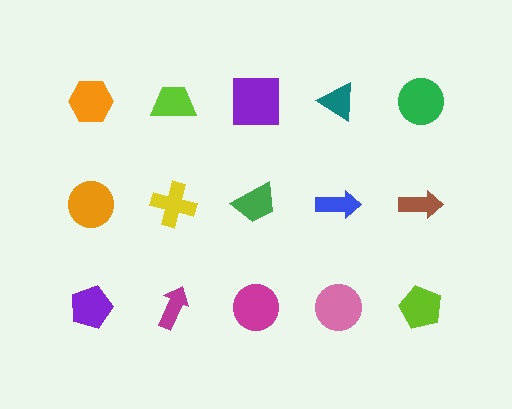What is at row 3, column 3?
A magenta circle.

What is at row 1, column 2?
A lime trapezoid.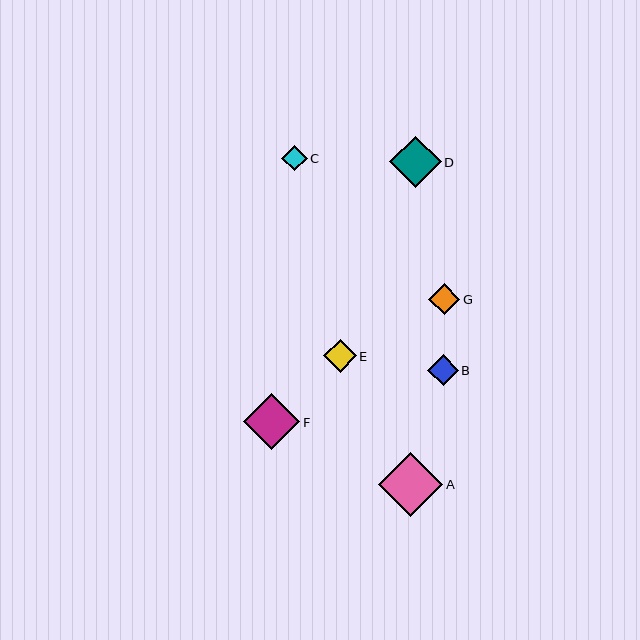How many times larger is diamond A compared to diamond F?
Diamond A is approximately 1.1 times the size of diamond F.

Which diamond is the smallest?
Diamond C is the smallest with a size of approximately 25 pixels.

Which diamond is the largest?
Diamond A is the largest with a size of approximately 64 pixels.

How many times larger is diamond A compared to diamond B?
Diamond A is approximately 2.1 times the size of diamond B.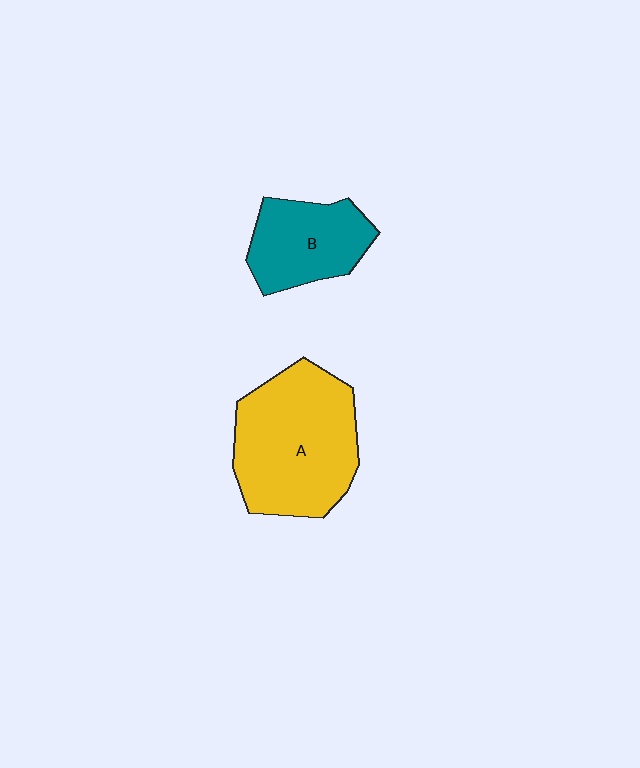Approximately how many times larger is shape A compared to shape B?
Approximately 1.7 times.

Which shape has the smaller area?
Shape B (teal).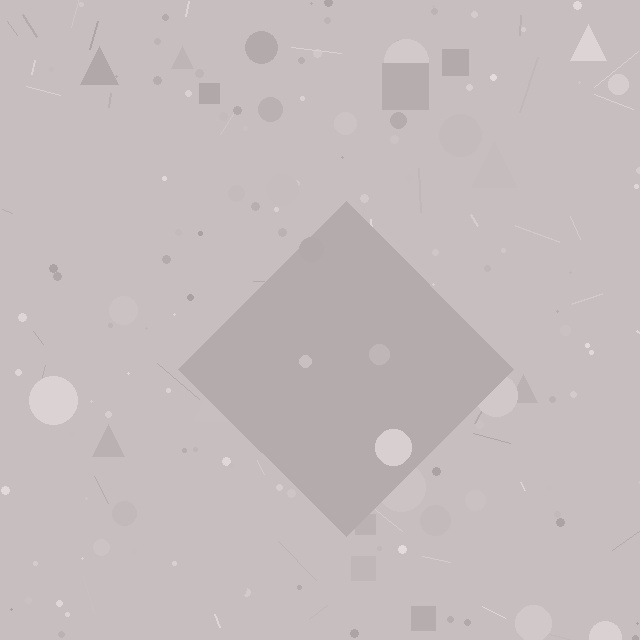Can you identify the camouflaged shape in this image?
The camouflaged shape is a diamond.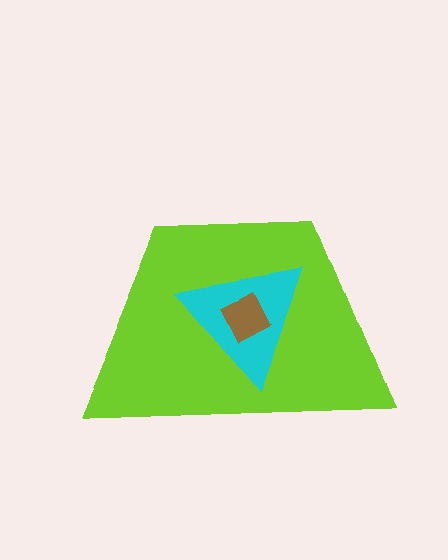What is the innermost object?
The brown square.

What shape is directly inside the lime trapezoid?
The cyan triangle.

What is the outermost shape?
The lime trapezoid.